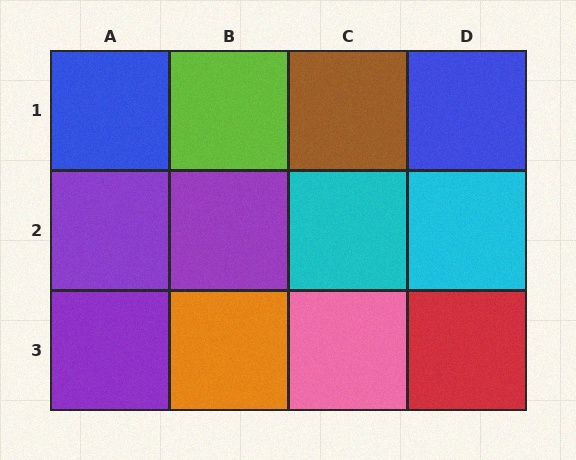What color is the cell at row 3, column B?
Orange.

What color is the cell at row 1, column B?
Lime.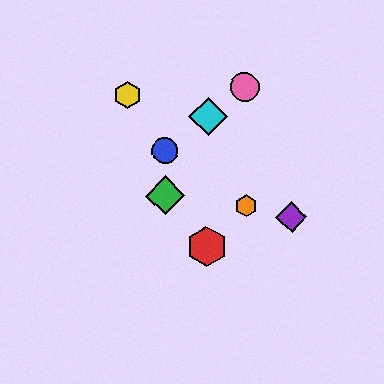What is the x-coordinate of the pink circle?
The pink circle is at x≈245.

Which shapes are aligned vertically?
The orange hexagon, the pink circle are aligned vertically.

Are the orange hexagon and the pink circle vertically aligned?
Yes, both are at x≈246.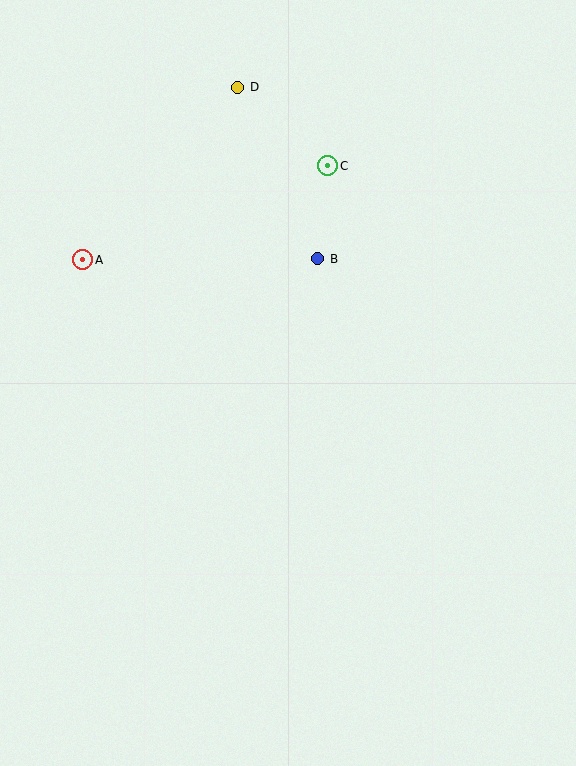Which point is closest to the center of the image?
Point B at (318, 259) is closest to the center.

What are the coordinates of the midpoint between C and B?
The midpoint between C and B is at (323, 212).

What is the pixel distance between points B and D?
The distance between B and D is 189 pixels.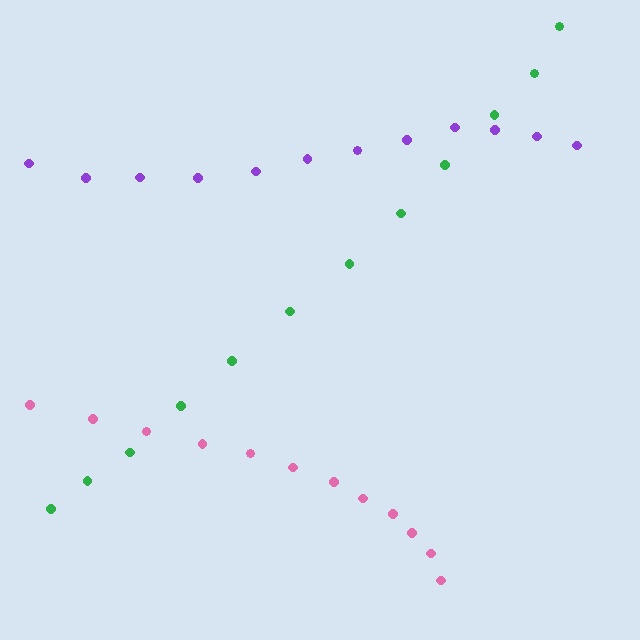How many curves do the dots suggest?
There are 3 distinct paths.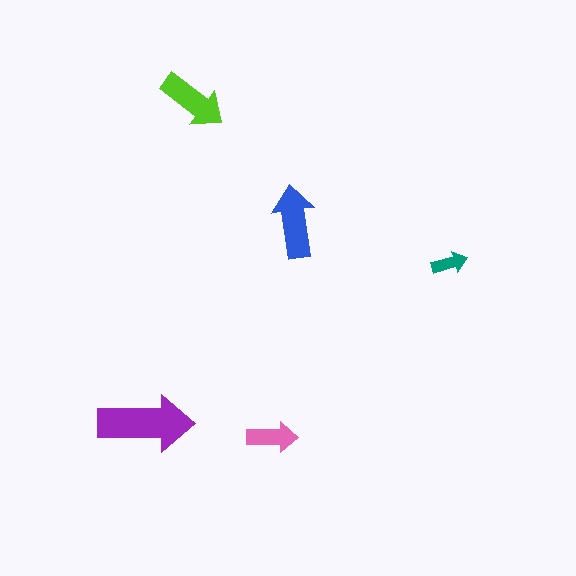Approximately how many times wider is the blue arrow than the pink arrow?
About 1.5 times wider.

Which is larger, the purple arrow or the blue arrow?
The purple one.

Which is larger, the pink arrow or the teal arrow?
The pink one.